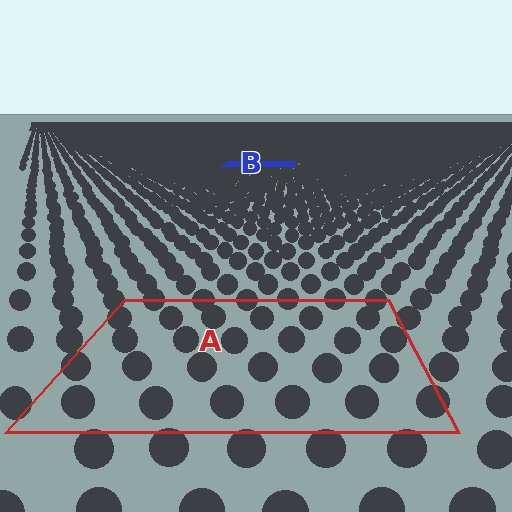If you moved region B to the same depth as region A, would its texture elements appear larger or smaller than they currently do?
They would appear larger. At a closer depth, the same texture elements are projected at a bigger on-screen size.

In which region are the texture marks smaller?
The texture marks are smaller in region B, because it is farther away.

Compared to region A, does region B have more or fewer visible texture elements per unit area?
Region B has more texture elements per unit area — they are packed more densely because it is farther away.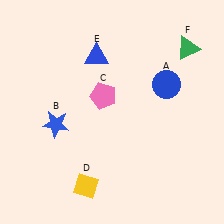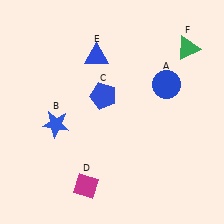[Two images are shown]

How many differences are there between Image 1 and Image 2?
There are 2 differences between the two images.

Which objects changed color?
C changed from pink to blue. D changed from yellow to magenta.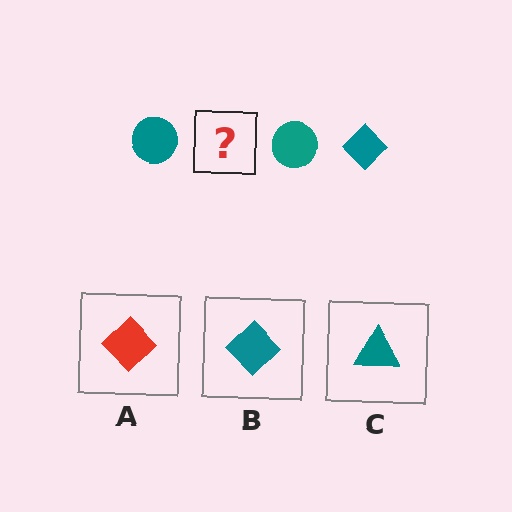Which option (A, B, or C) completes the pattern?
B.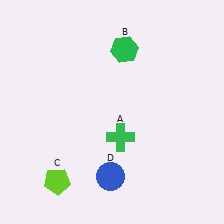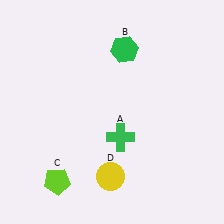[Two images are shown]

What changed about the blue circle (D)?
In Image 1, D is blue. In Image 2, it changed to yellow.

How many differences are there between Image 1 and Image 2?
There is 1 difference between the two images.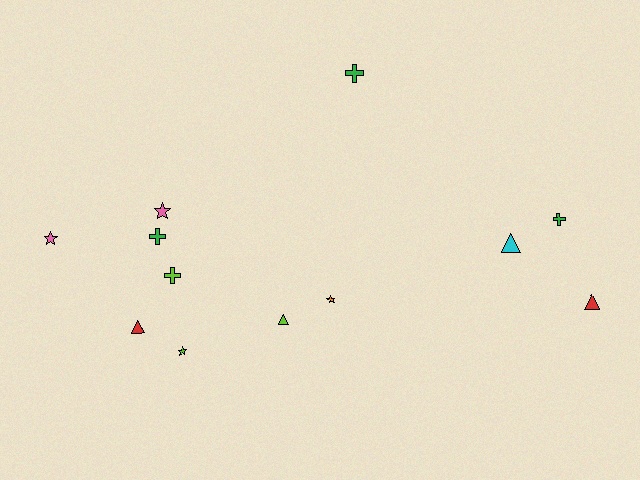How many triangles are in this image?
There are 4 triangles.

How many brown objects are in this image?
There are no brown objects.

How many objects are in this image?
There are 12 objects.